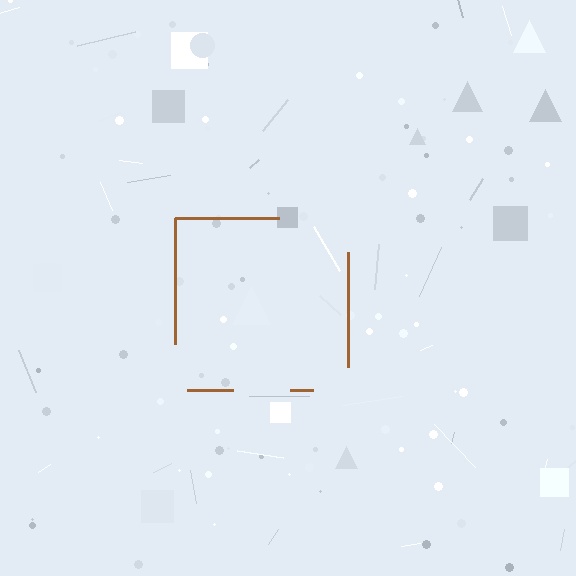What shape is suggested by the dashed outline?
The dashed outline suggests a square.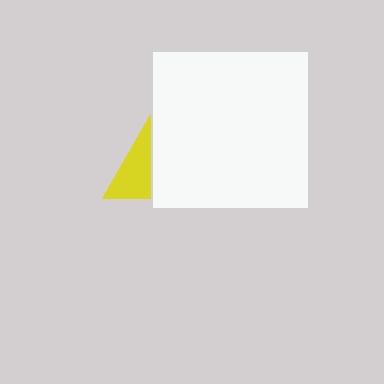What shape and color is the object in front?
The object in front is a white square.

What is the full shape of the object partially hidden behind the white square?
The partially hidden object is a yellow triangle.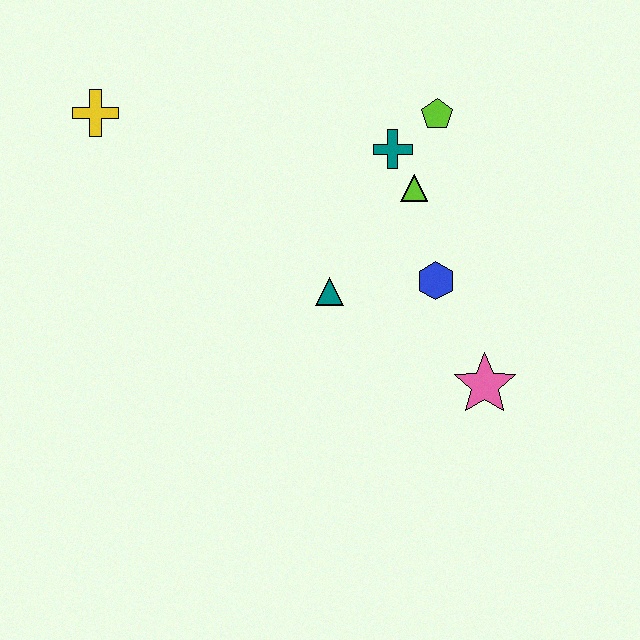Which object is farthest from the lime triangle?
The yellow cross is farthest from the lime triangle.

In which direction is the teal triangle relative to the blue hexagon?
The teal triangle is to the left of the blue hexagon.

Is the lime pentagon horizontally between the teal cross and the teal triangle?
No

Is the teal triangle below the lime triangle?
Yes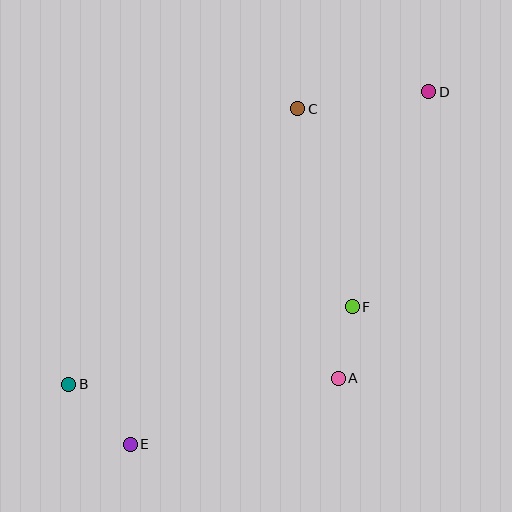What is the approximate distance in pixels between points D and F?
The distance between D and F is approximately 228 pixels.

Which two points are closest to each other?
Points A and F are closest to each other.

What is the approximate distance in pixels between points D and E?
The distance between D and E is approximately 462 pixels.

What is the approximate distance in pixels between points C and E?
The distance between C and E is approximately 375 pixels.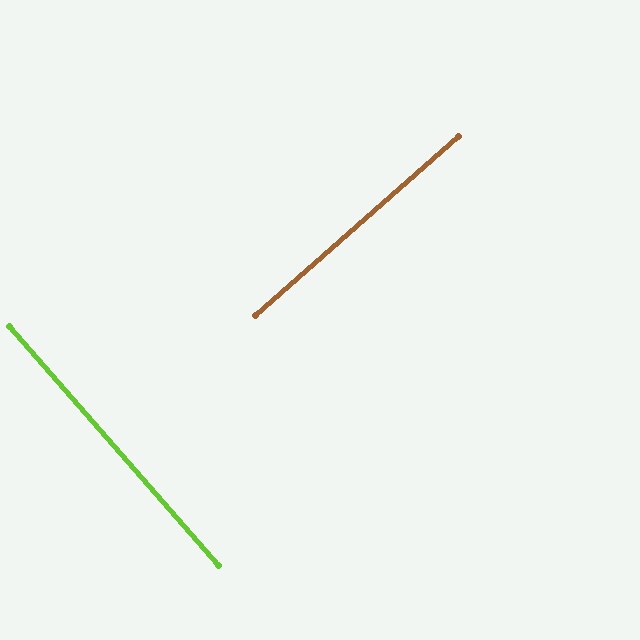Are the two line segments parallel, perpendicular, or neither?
Perpendicular — they meet at approximately 90°.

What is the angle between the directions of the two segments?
Approximately 90 degrees.